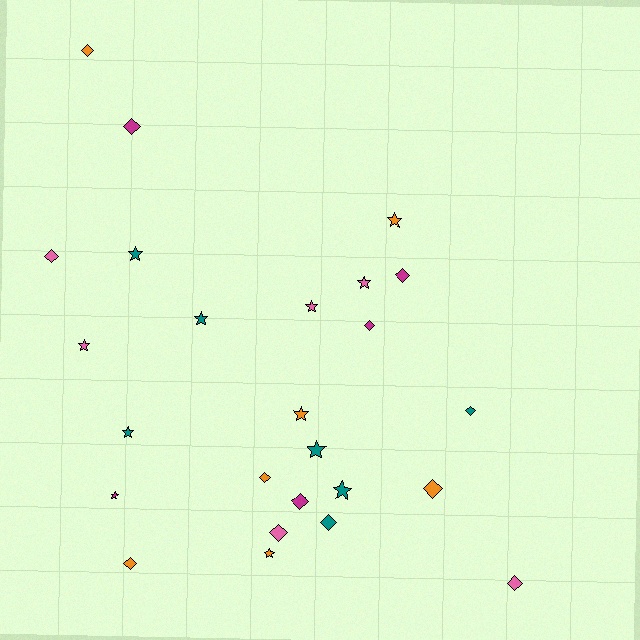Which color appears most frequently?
Orange, with 7 objects.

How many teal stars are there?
There are 5 teal stars.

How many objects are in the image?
There are 25 objects.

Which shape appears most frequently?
Diamond, with 13 objects.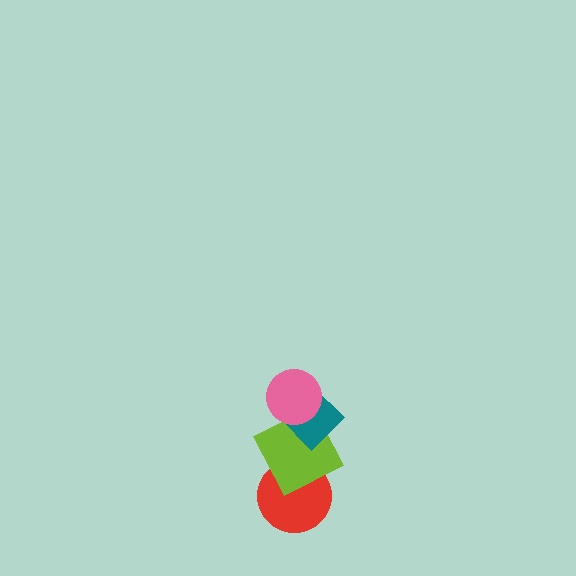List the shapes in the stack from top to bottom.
From top to bottom: the pink circle, the teal diamond, the lime square, the red circle.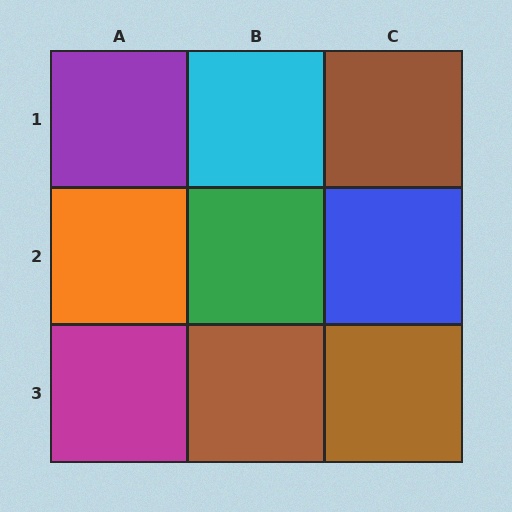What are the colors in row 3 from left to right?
Magenta, brown, brown.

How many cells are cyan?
1 cell is cyan.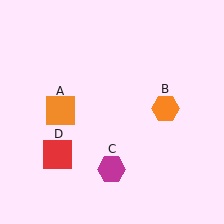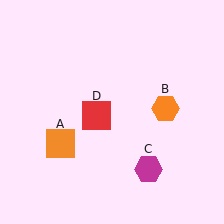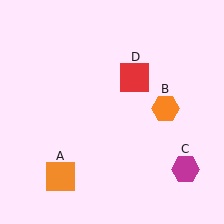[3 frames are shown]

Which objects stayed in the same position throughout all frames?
Orange hexagon (object B) remained stationary.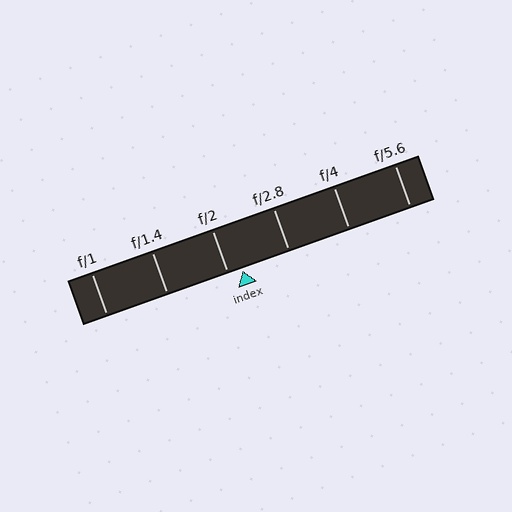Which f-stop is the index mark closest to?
The index mark is closest to f/2.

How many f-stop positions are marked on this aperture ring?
There are 6 f-stop positions marked.